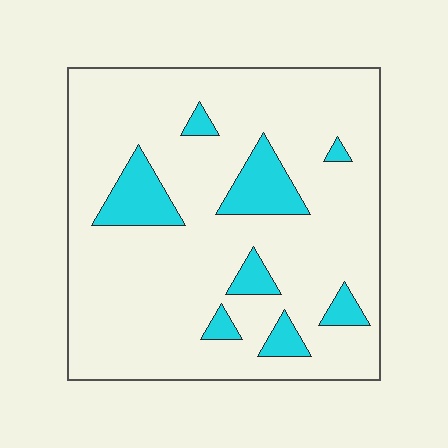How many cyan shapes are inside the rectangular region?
8.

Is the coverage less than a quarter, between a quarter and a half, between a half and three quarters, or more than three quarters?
Less than a quarter.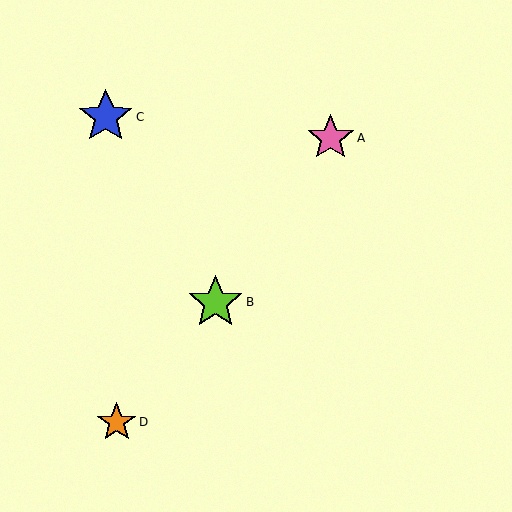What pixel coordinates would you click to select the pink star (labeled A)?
Click at (331, 138) to select the pink star A.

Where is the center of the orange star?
The center of the orange star is at (117, 422).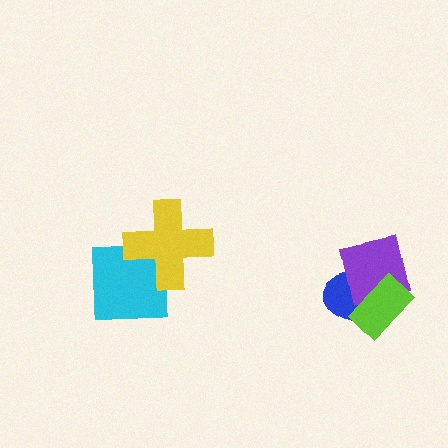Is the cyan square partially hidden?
Yes, it is partially covered by another shape.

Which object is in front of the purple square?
The lime rectangle is in front of the purple square.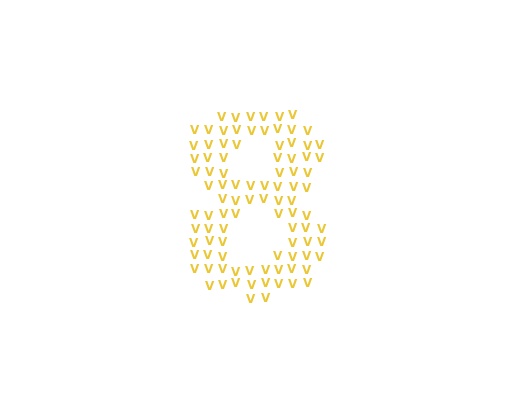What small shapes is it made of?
It is made of small letter V's.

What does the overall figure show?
The overall figure shows the digit 8.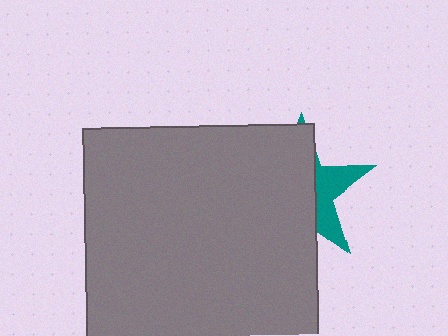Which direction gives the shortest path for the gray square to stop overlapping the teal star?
Moving left gives the shortest separation.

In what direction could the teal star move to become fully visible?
The teal star could move right. That would shift it out from behind the gray square entirely.